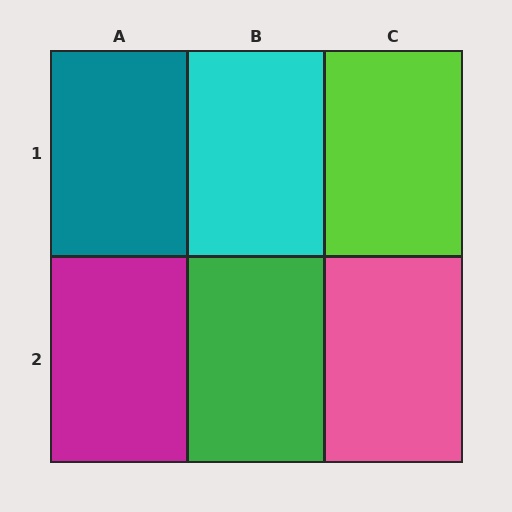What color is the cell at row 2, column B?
Green.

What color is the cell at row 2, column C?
Pink.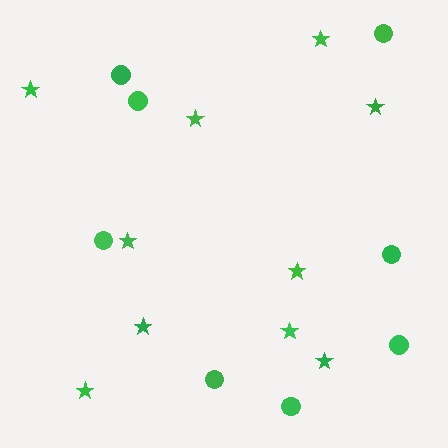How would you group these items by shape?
There are 2 groups: one group of circles (8) and one group of stars (10).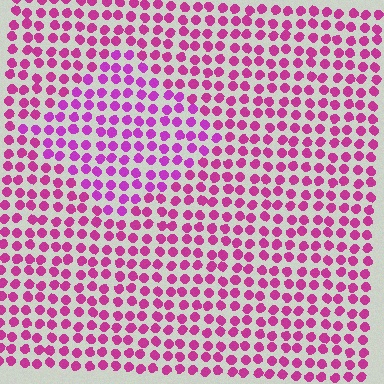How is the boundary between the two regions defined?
The boundary is defined purely by a slight shift in hue (about 20 degrees). Spacing, size, and orientation are identical on both sides.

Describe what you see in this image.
The image is filled with small magenta elements in a uniform arrangement. A diamond-shaped region is visible where the elements are tinted to a slightly different hue, forming a subtle color boundary.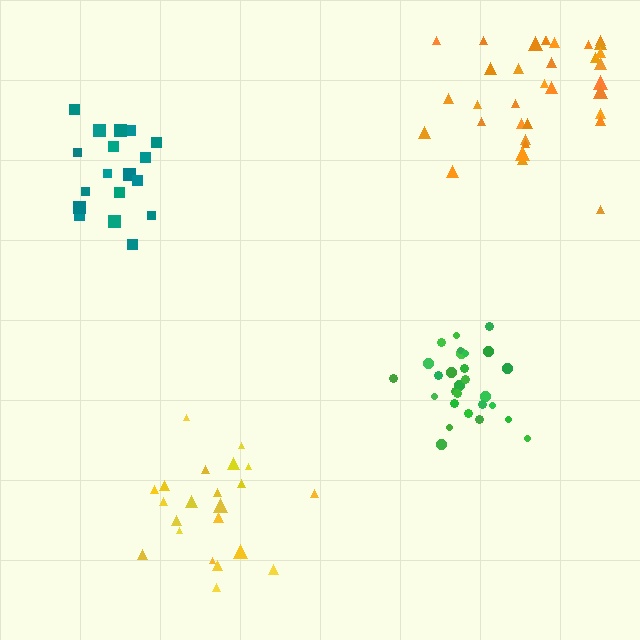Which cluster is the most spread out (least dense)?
Yellow.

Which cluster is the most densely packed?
Green.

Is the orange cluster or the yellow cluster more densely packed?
Orange.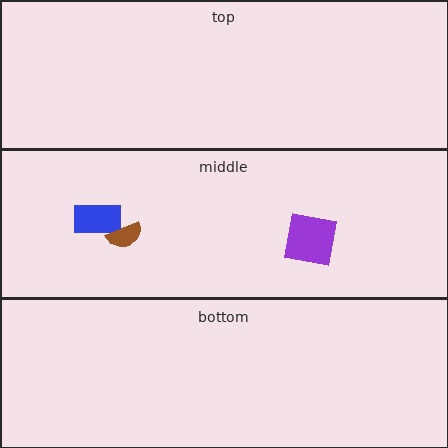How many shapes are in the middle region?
3.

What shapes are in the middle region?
The blue rectangle, the brown semicircle, the purple square.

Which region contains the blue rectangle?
The middle region.